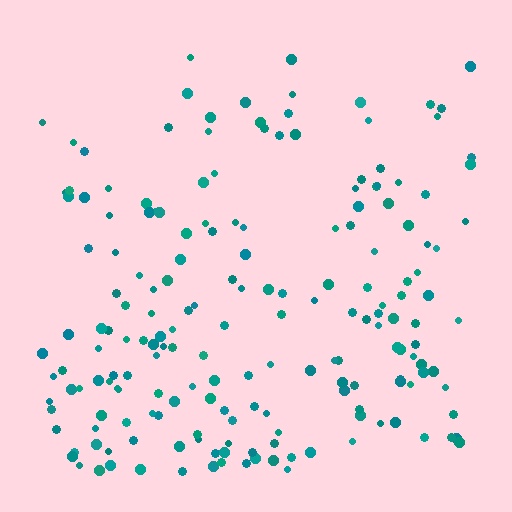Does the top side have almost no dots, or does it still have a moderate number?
Still a moderate number, just noticeably fewer than the bottom.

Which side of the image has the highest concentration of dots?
The bottom.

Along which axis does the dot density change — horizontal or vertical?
Vertical.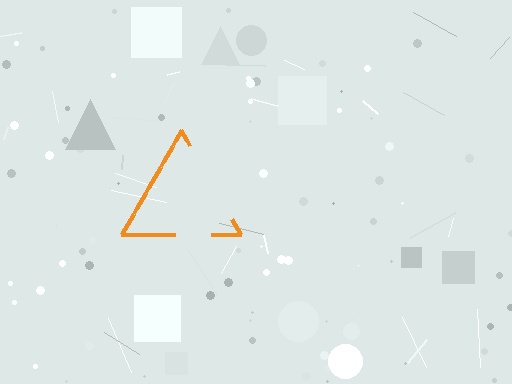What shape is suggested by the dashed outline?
The dashed outline suggests a triangle.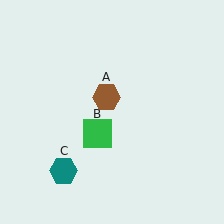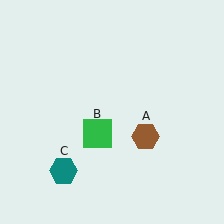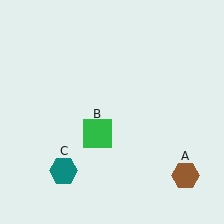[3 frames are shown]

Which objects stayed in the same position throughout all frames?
Green square (object B) and teal hexagon (object C) remained stationary.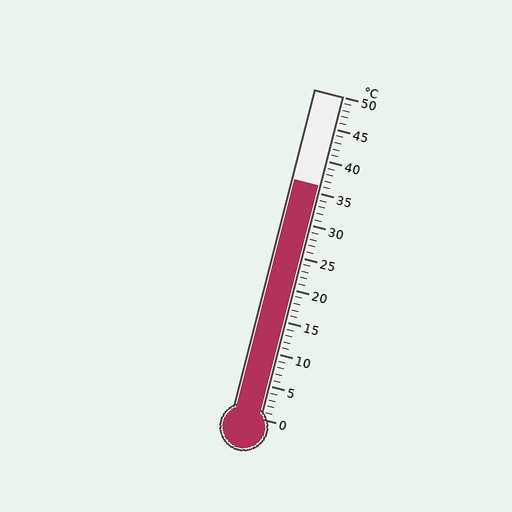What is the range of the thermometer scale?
The thermometer scale ranges from 0°C to 50°C.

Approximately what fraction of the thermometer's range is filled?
The thermometer is filled to approximately 70% of its range.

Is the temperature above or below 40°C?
The temperature is below 40°C.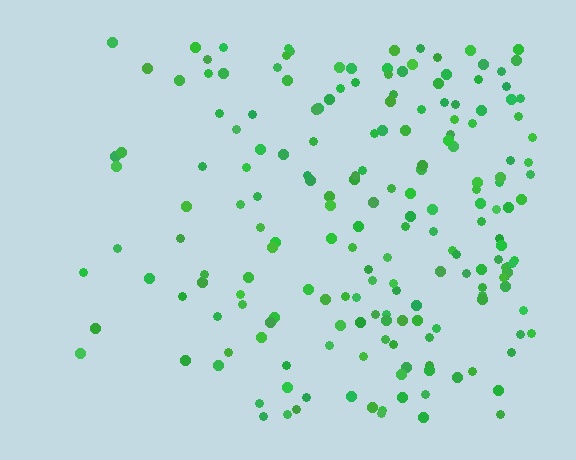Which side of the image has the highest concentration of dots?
The right.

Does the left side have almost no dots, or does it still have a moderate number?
Still a moderate number, just noticeably fewer than the right.